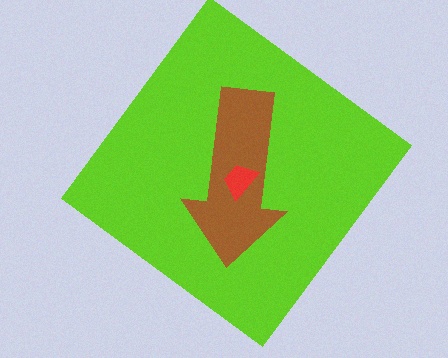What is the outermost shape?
The lime diamond.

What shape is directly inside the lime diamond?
The brown arrow.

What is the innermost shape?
The red trapezoid.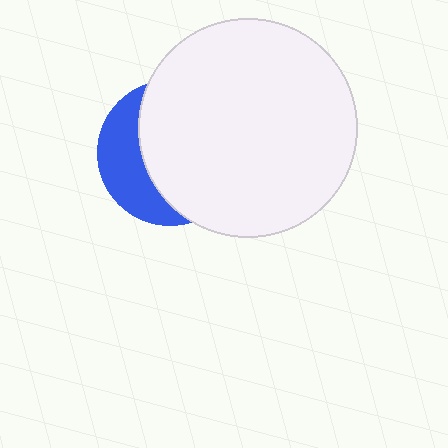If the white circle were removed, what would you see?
You would see the complete blue circle.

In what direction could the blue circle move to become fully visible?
The blue circle could move left. That would shift it out from behind the white circle entirely.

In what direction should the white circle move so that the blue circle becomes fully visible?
The white circle should move right. That is the shortest direction to clear the overlap and leave the blue circle fully visible.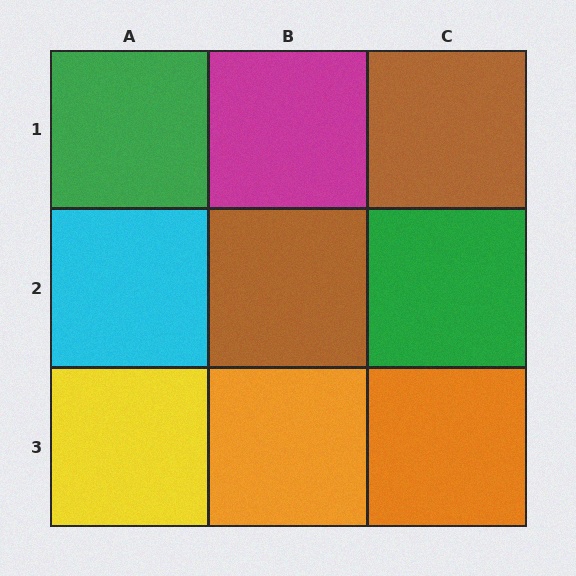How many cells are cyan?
1 cell is cyan.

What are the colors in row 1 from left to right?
Green, magenta, brown.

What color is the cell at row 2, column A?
Cyan.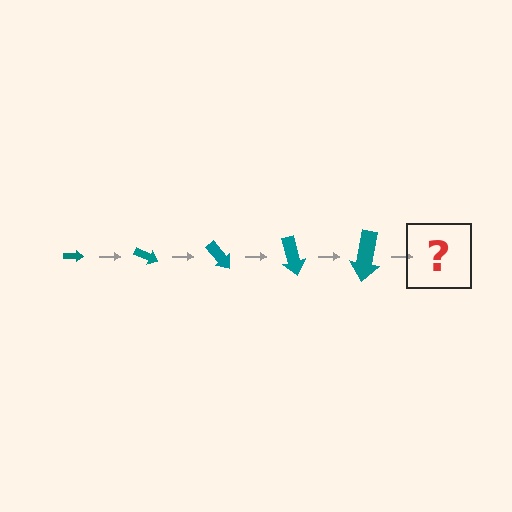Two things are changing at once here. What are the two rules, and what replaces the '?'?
The two rules are that the arrow grows larger each step and it rotates 25 degrees each step. The '?' should be an arrow, larger than the previous one and rotated 125 degrees from the start.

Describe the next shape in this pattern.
It should be an arrow, larger than the previous one and rotated 125 degrees from the start.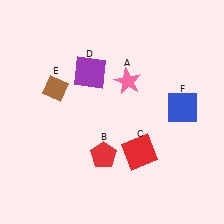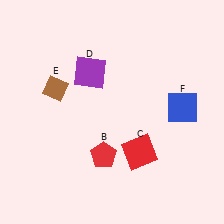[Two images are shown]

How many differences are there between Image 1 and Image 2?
There is 1 difference between the two images.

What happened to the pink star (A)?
The pink star (A) was removed in Image 2. It was in the top-right area of Image 1.